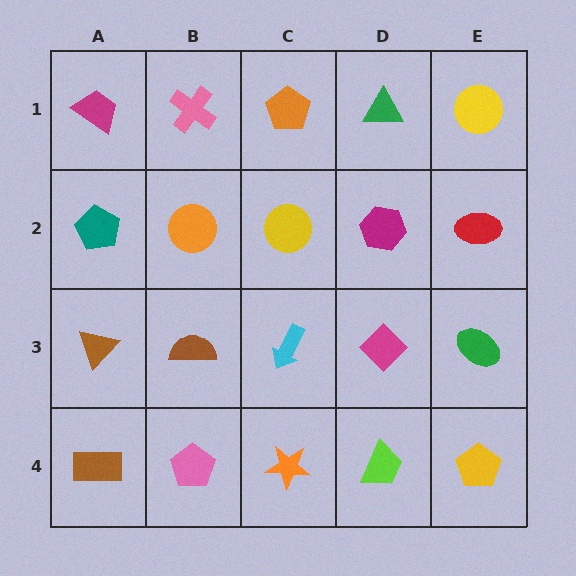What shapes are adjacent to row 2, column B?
A pink cross (row 1, column B), a brown semicircle (row 3, column B), a teal pentagon (row 2, column A), a yellow circle (row 2, column C).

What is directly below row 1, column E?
A red ellipse.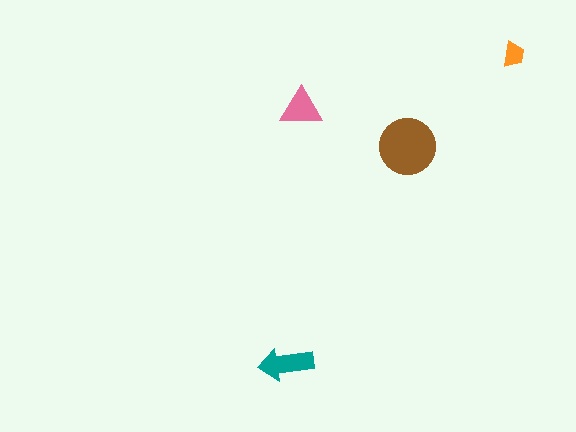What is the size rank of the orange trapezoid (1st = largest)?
4th.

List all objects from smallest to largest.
The orange trapezoid, the pink triangle, the teal arrow, the brown circle.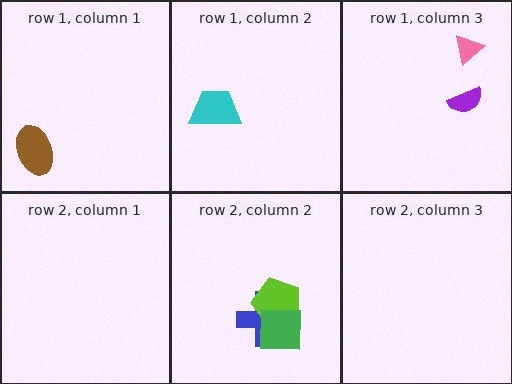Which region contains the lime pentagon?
The row 2, column 2 region.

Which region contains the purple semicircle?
The row 1, column 3 region.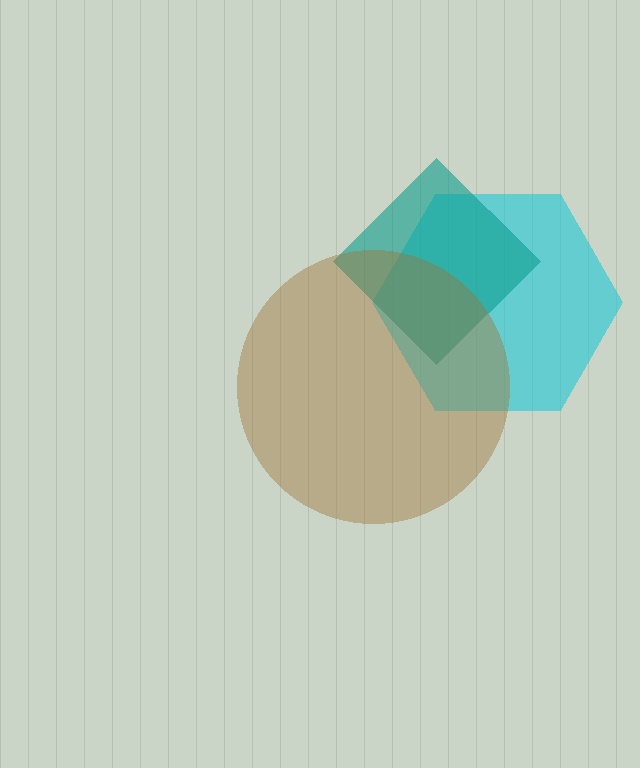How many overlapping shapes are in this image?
There are 3 overlapping shapes in the image.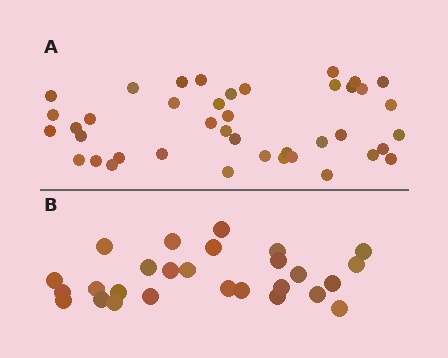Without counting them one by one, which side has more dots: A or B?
Region A (the top region) has more dots.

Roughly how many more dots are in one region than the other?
Region A has approximately 15 more dots than region B.